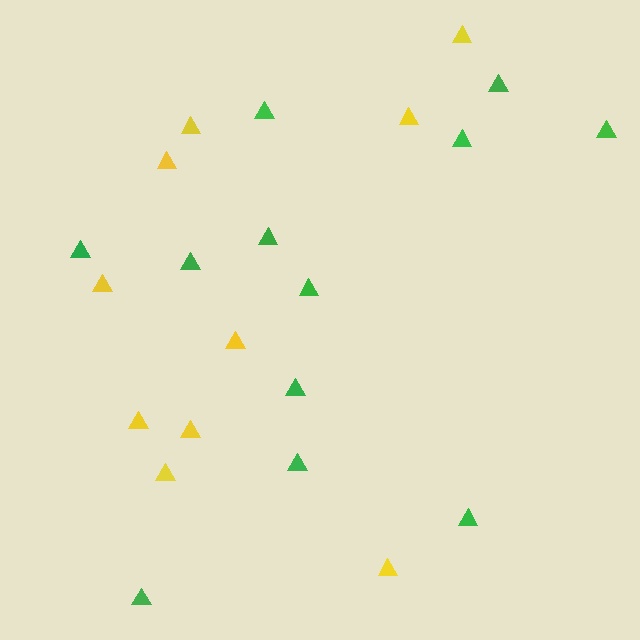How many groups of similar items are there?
There are 2 groups: one group of green triangles (12) and one group of yellow triangles (10).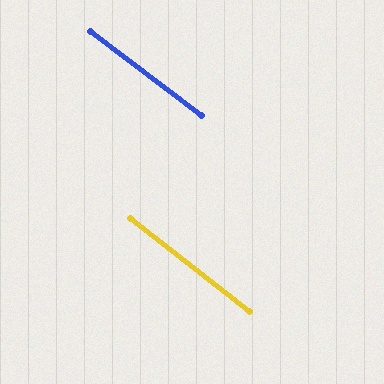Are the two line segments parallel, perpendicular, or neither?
Parallel — their directions differ by only 0.9°.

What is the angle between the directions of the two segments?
Approximately 1 degree.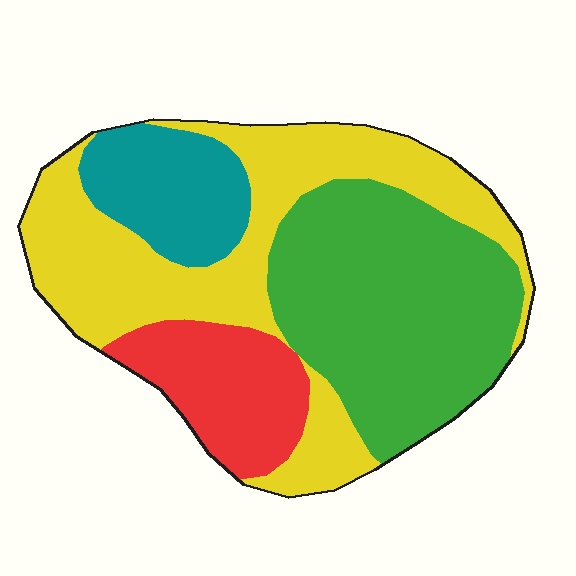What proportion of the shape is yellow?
Yellow takes up about three eighths (3/8) of the shape.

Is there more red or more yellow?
Yellow.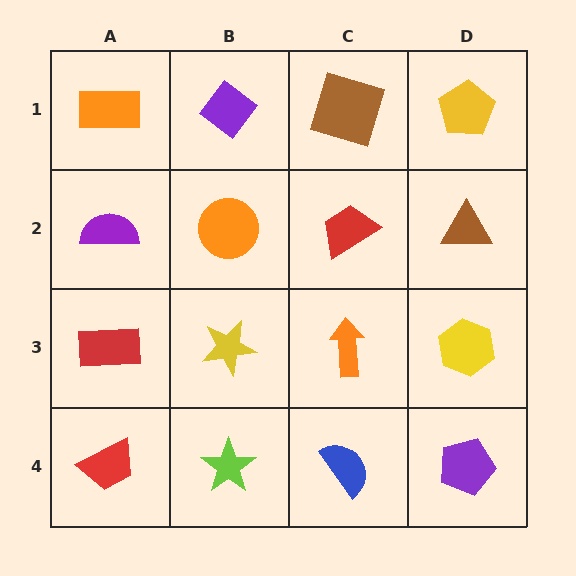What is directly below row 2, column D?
A yellow hexagon.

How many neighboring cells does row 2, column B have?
4.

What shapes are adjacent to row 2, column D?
A yellow pentagon (row 1, column D), a yellow hexagon (row 3, column D), a red trapezoid (row 2, column C).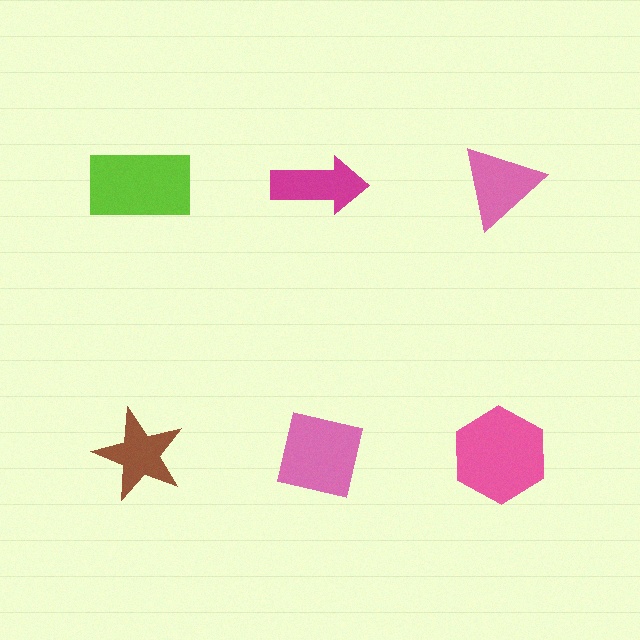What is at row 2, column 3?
A pink hexagon.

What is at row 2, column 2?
A pink square.